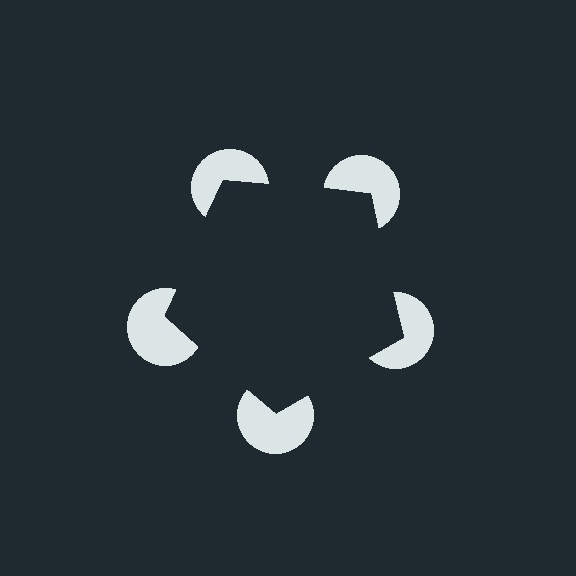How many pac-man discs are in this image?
There are 5 — one at each vertex of the illusory pentagon.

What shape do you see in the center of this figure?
An illusory pentagon — its edges are inferred from the aligned wedge cuts in the pac-man discs, not physically drawn.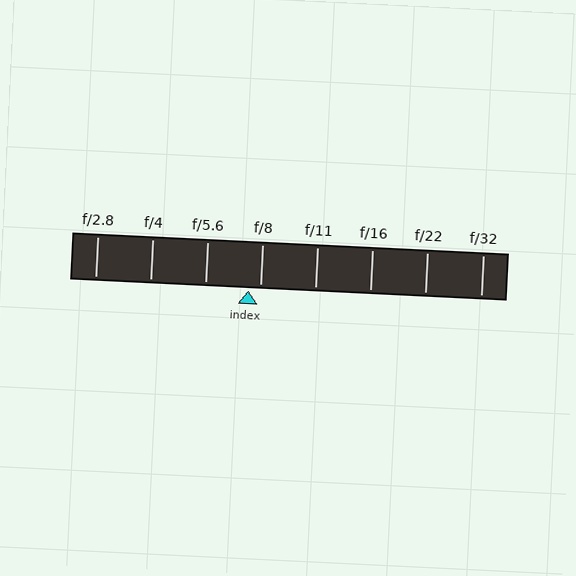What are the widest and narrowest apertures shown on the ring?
The widest aperture shown is f/2.8 and the narrowest is f/32.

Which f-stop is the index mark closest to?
The index mark is closest to f/8.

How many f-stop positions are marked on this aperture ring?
There are 8 f-stop positions marked.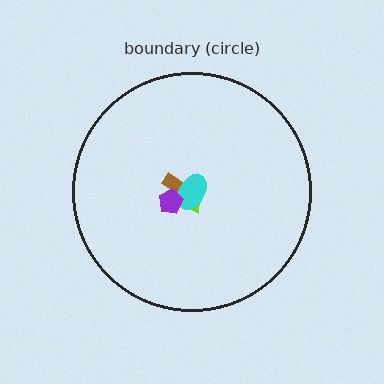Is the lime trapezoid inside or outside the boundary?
Inside.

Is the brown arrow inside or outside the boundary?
Inside.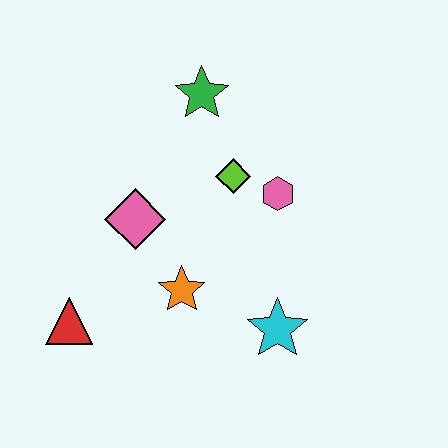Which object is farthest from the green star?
The red triangle is farthest from the green star.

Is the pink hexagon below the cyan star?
No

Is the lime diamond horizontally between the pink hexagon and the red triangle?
Yes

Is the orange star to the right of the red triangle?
Yes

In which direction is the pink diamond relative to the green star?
The pink diamond is below the green star.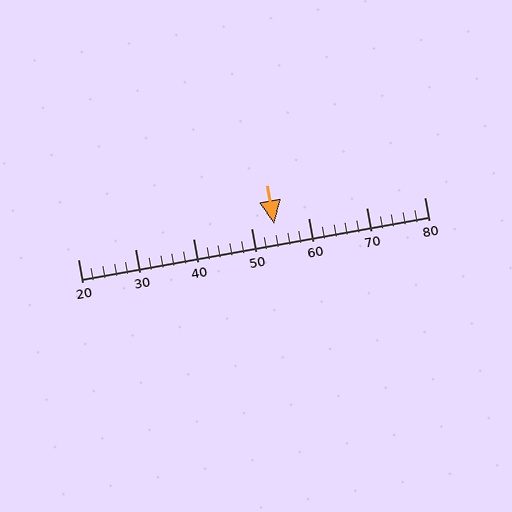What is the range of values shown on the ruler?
The ruler shows values from 20 to 80.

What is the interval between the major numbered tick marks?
The major tick marks are spaced 10 units apart.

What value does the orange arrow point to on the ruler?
The orange arrow points to approximately 54.